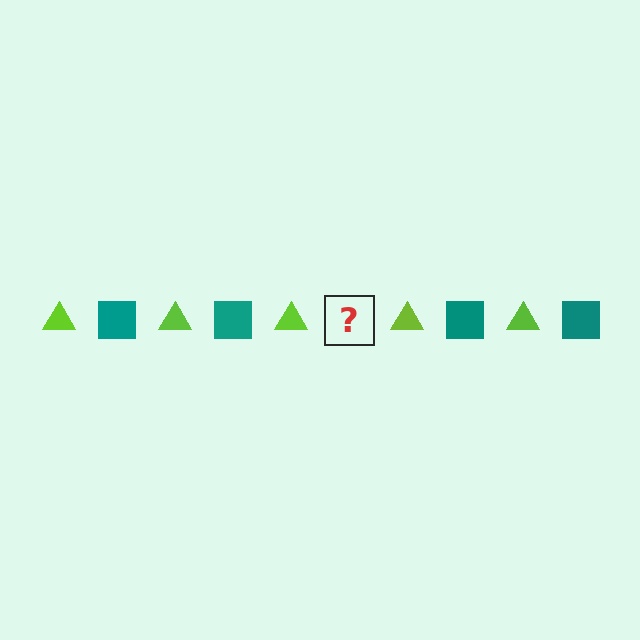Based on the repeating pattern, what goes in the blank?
The blank should be a teal square.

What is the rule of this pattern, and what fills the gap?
The rule is that the pattern alternates between lime triangle and teal square. The gap should be filled with a teal square.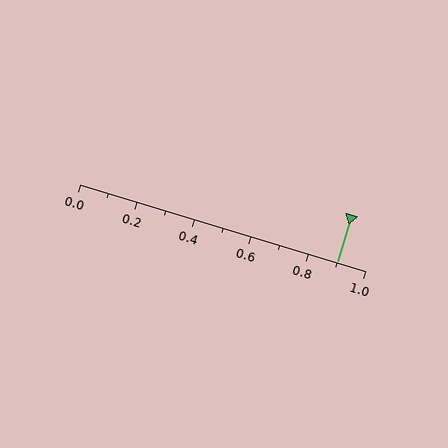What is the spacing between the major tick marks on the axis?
The major ticks are spaced 0.2 apart.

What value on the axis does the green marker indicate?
The marker indicates approximately 0.9.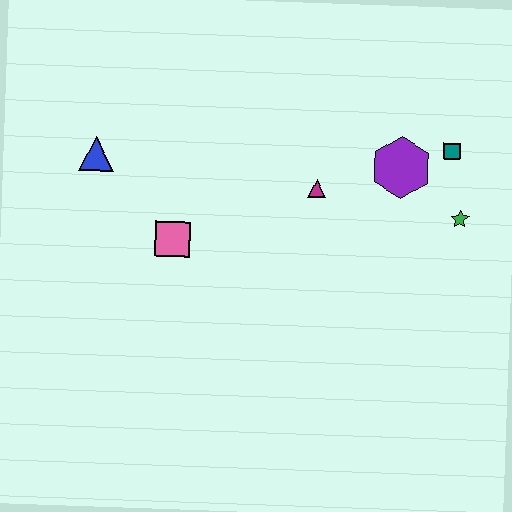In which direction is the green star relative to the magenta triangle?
The green star is to the right of the magenta triangle.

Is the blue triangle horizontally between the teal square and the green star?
No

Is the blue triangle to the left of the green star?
Yes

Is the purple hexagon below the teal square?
Yes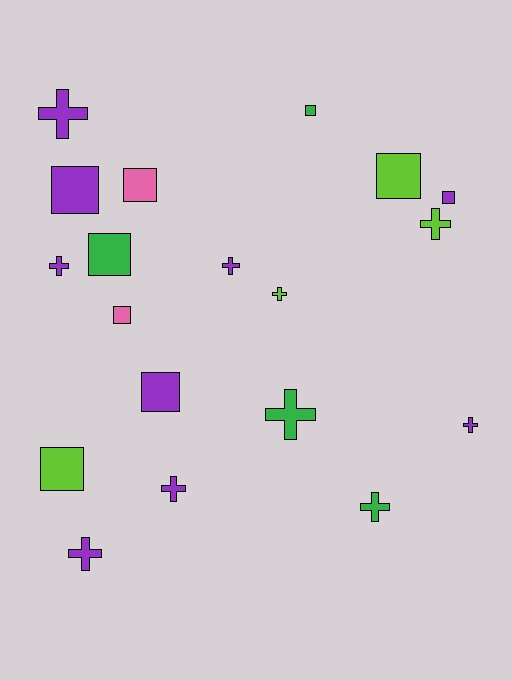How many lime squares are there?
There are 2 lime squares.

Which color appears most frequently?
Purple, with 9 objects.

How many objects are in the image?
There are 19 objects.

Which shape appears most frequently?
Cross, with 10 objects.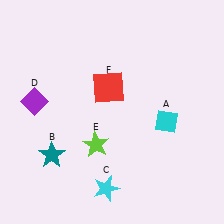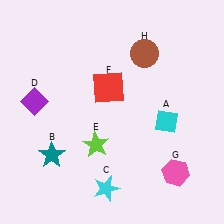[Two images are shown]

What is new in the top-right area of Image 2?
A brown circle (H) was added in the top-right area of Image 2.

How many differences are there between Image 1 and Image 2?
There are 2 differences between the two images.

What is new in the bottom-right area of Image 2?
A pink hexagon (G) was added in the bottom-right area of Image 2.